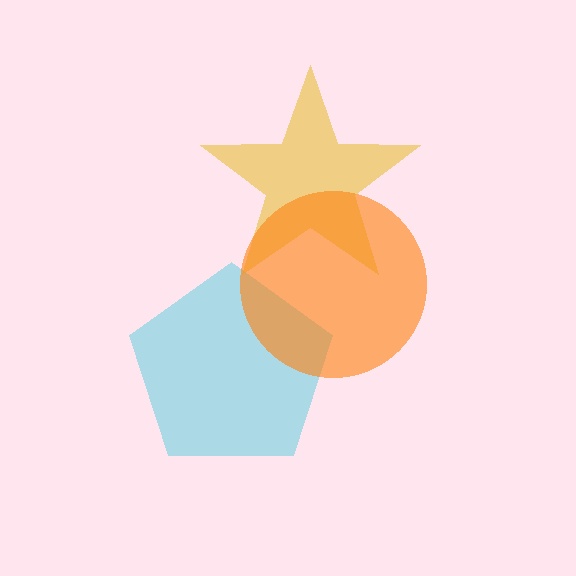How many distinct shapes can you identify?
There are 3 distinct shapes: a cyan pentagon, a yellow star, an orange circle.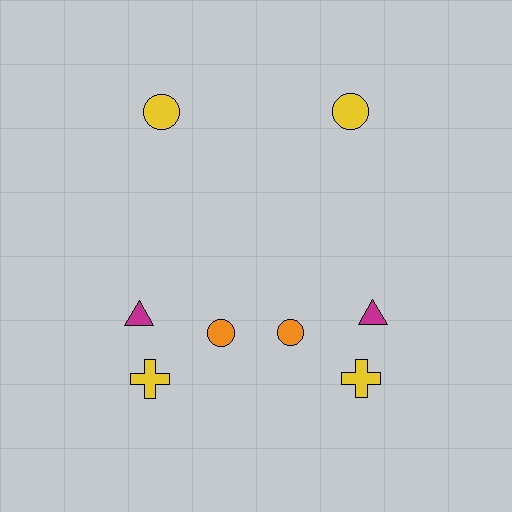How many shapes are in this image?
There are 8 shapes in this image.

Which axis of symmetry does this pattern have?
The pattern has a vertical axis of symmetry running through the center of the image.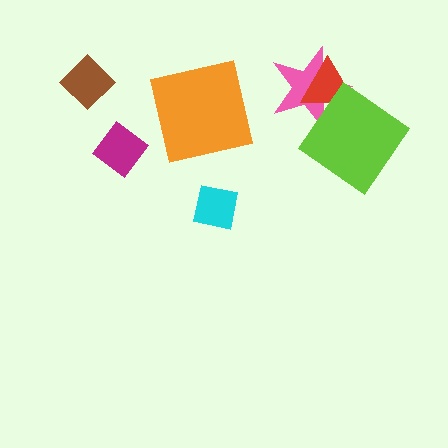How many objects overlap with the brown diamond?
0 objects overlap with the brown diamond.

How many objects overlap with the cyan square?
0 objects overlap with the cyan square.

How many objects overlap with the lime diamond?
2 objects overlap with the lime diamond.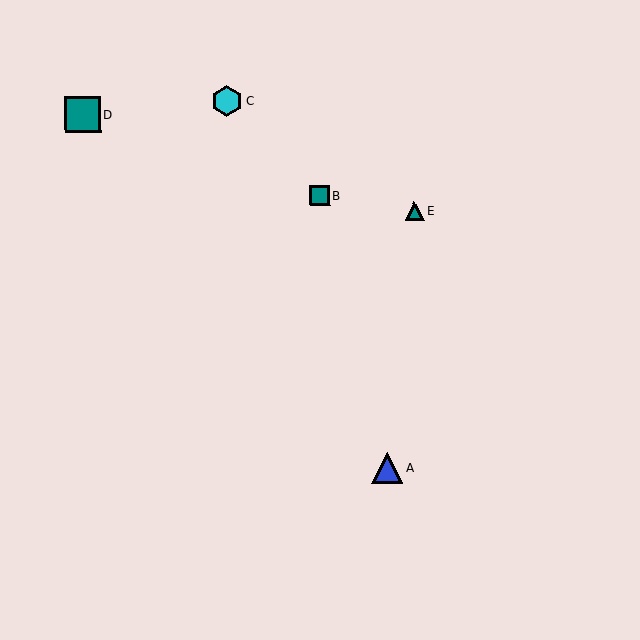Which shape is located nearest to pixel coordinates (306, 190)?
The teal square (labeled B) at (320, 196) is nearest to that location.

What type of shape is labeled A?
Shape A is a blue triangle.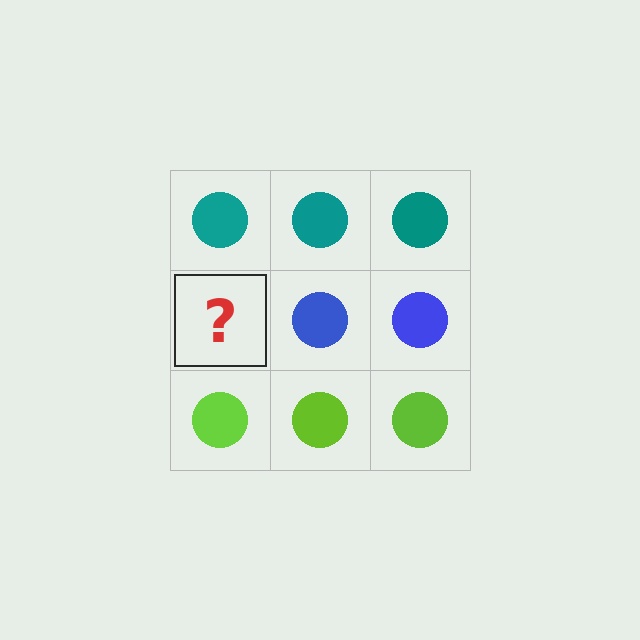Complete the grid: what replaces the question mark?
The question mark should be replaced with a blue circle.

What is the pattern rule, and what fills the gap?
The rule is that each row has a consistent color. The gap should be filled with a blue circle.